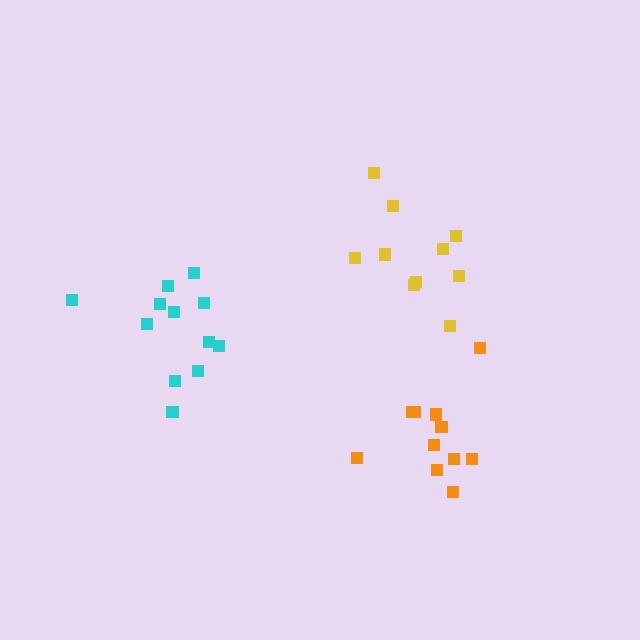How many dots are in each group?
Group 1: 10 dots, Group 2: 11 dots, Group 3: 12 dots (33 total).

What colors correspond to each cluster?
The clusters are colored: yellow, orange, cyan.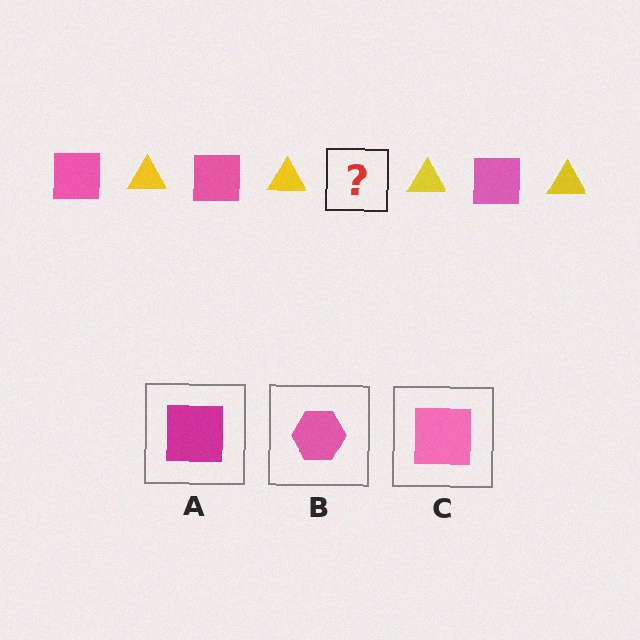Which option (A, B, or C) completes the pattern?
C.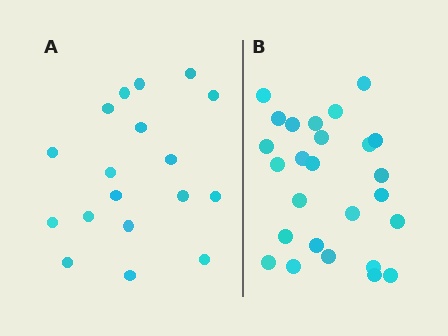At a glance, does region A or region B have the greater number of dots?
Region B (the right region) has more dots.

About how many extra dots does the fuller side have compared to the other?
Region B has roughly 8 or so more dots than region A.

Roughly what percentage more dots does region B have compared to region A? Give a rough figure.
About 45% more.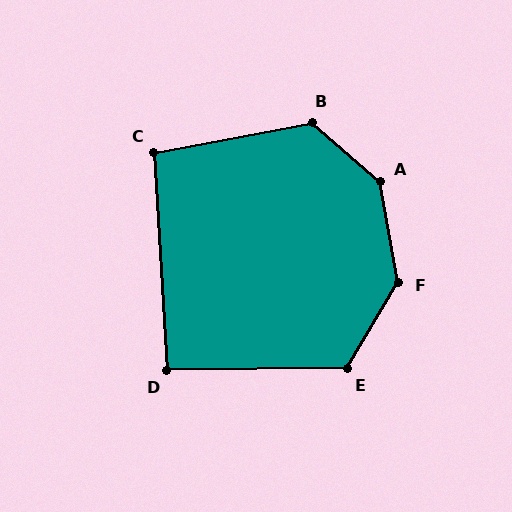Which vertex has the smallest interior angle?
D, at approximately 93 degrees.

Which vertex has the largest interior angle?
A, at approximately 141 degrees.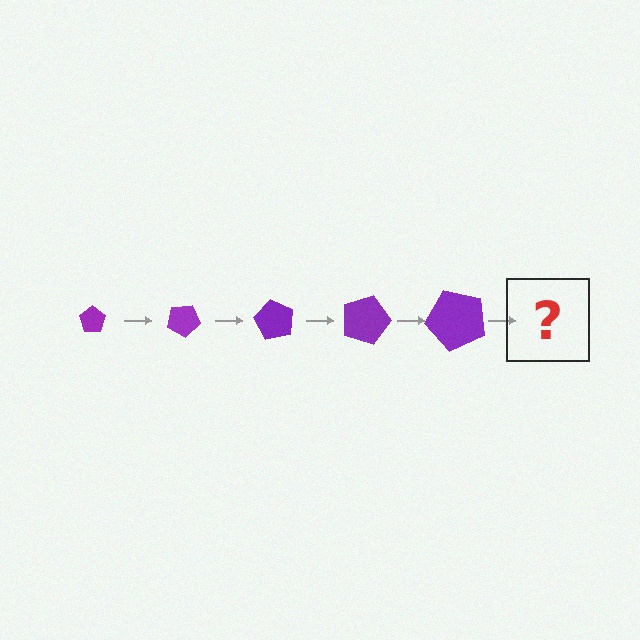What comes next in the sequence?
The next element should be a pentagon, larger than the previous one and rotated 150 degrees from the start.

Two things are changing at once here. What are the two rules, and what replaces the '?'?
The two rules are that the pentagon grows larger each step and it rotates 30 degrees each step. The '?' should be a pentagon, larger than the previous one and rotated 150 degrees from the start.